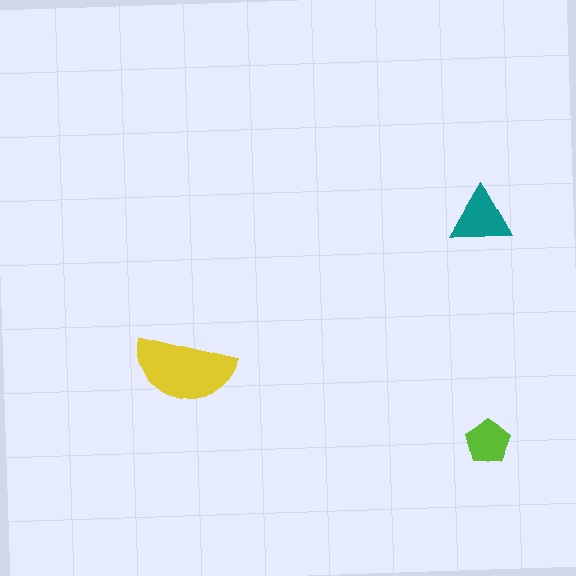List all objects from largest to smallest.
The yellow semicircle, the teal triangle, the lime pentagon.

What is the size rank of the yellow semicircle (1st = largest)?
1st.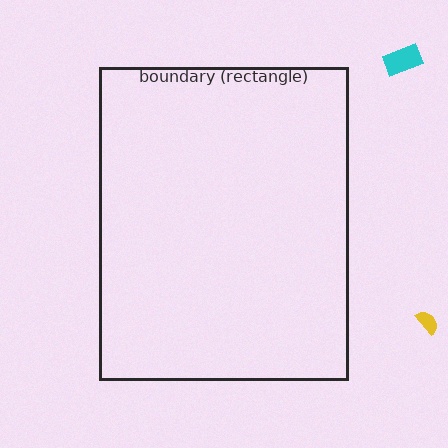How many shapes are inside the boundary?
0 inside, 2 outside.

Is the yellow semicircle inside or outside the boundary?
Outside.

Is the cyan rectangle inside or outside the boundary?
Outside.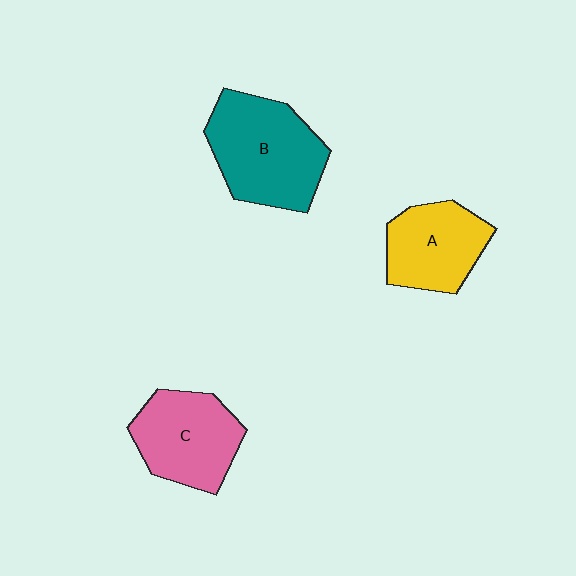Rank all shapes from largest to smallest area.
From largest to smallest: B (teal), C (pink), A (yellow).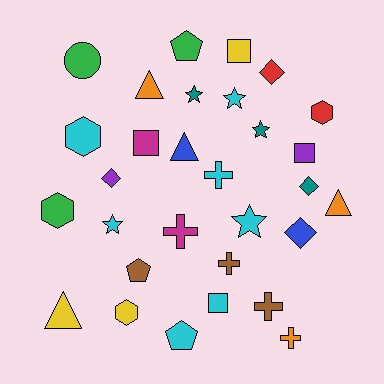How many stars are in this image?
There are 5 stars.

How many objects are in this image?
There are 30 objects.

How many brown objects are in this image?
There are 3 brown objects.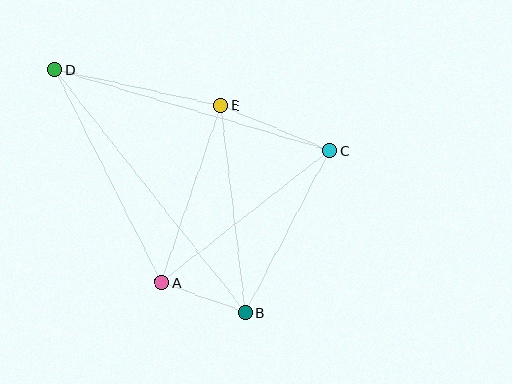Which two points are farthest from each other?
Points B and D are farthest from each other.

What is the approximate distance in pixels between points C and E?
The distance between C and E is approximately 118 pixels.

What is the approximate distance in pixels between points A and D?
The distance between A and D is approximately 238 pixels.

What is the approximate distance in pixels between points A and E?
The distance between A and E is approximately 187 pixels.